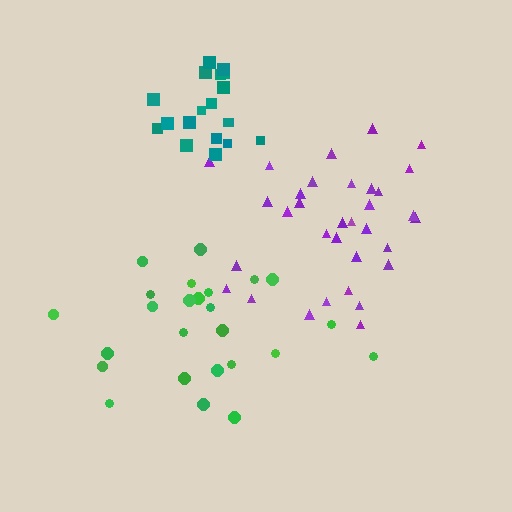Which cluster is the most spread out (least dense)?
Green.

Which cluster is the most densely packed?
Teal.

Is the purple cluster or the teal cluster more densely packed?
Teal.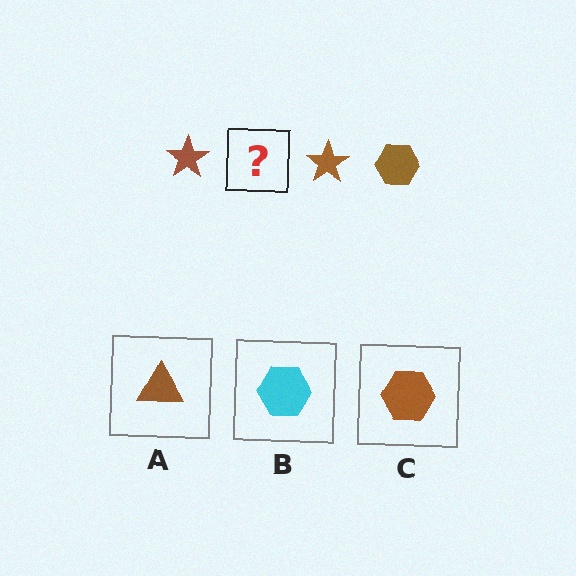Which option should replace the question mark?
Option C.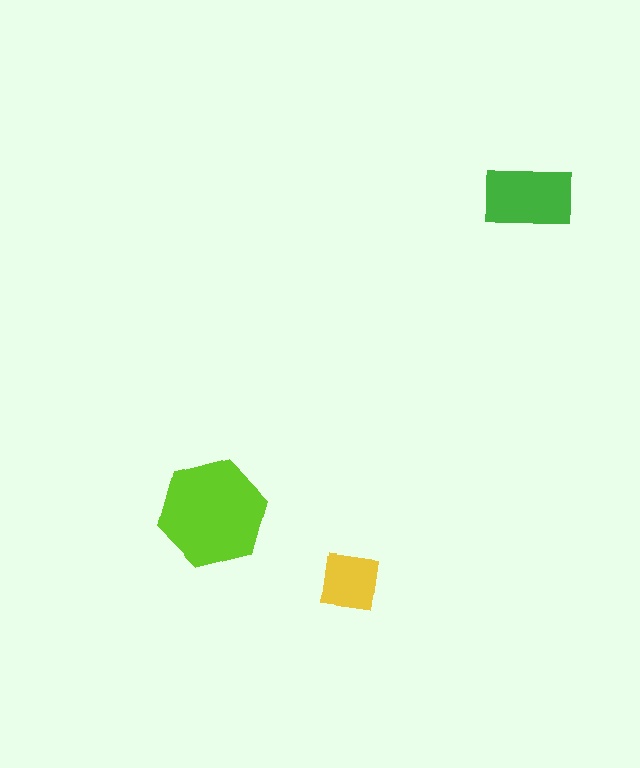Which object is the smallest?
The yellow square.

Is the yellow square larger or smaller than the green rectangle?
Smaller.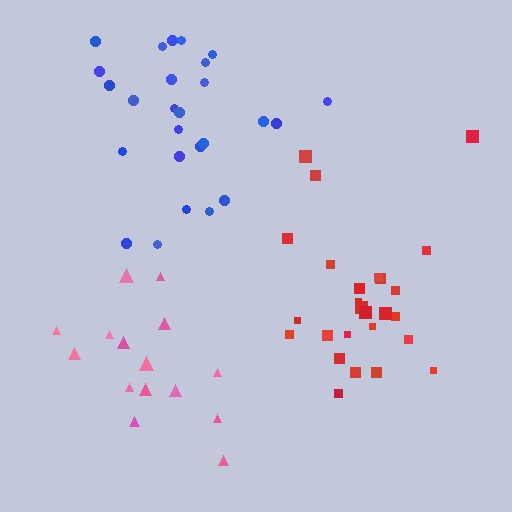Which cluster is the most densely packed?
Red.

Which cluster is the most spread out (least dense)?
Pink.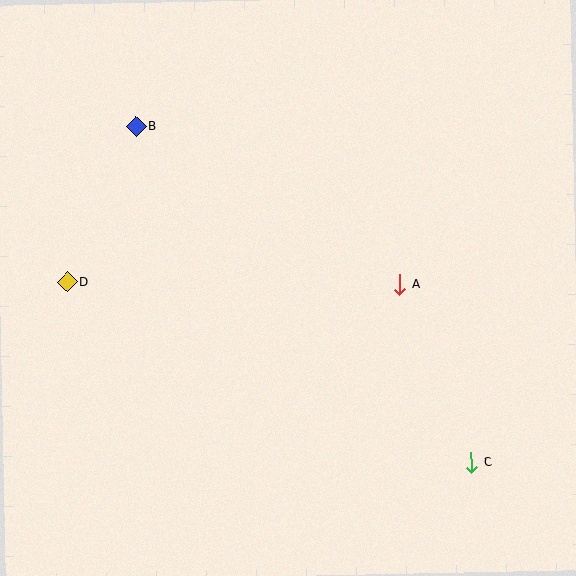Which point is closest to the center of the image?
Point A at (400, 285) is closest to the center.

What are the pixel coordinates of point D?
Point D is at (67, 282).